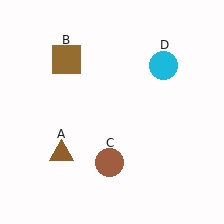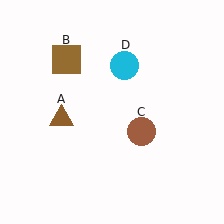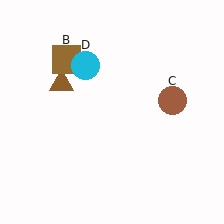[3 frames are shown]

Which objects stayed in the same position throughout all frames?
Brown square (object B) remained stationary.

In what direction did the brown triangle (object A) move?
The brown triangle (object A) moved up.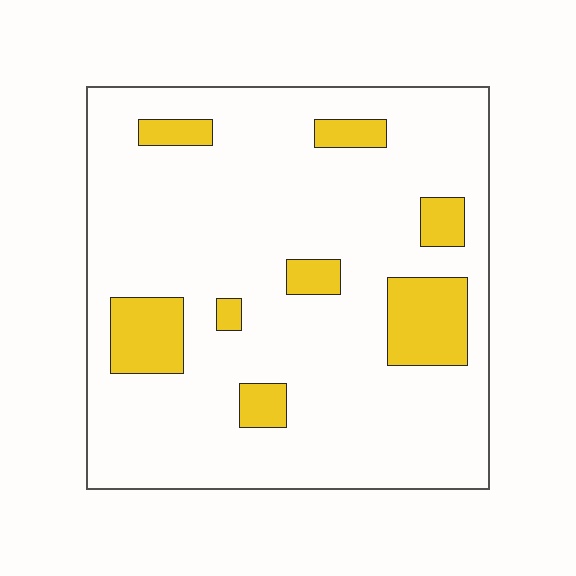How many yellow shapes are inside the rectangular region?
8.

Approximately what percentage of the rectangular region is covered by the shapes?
Approximately 15%.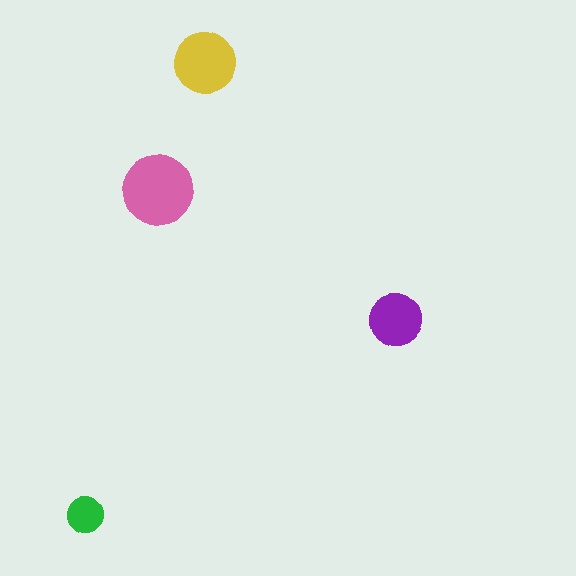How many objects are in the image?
There are 4 objects in the image.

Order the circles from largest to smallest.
the pink one, the yellow one, the purple one, the green one.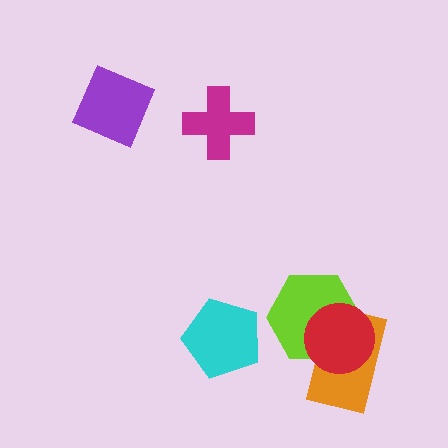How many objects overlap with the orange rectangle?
2 objects overlap with the orange rectangle.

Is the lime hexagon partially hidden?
Yes, it is partially covered by another shape.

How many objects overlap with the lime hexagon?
2 objects overlap with the lime hexagon.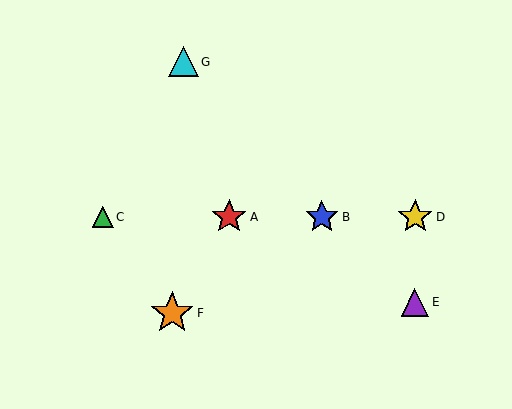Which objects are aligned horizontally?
Objects A, B, C, D are aligned horizontally.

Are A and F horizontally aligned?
No, A is at y≈217 and F is at y≈313.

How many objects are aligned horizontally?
4 objects (A, B, C, D) are aligned horizontally.